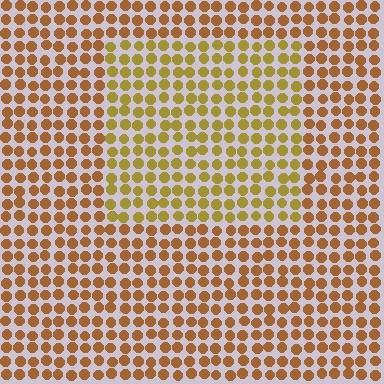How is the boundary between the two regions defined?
The boundary is defined purely by a slight shift in hue (about 26 degrees). Spacing, size, and orientation are identical on both sides.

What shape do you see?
I see a rectangle.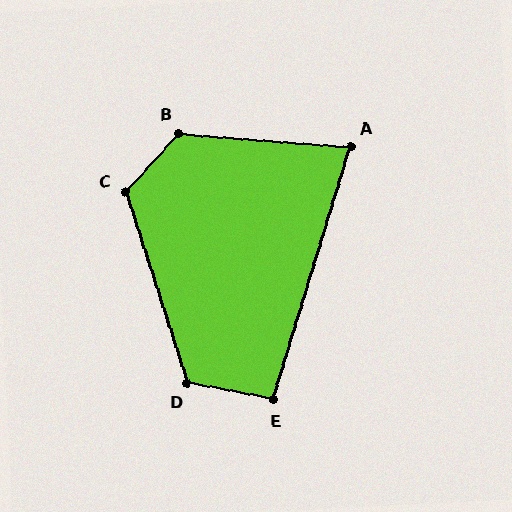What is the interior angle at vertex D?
Approximately 118 degrees (obtuse).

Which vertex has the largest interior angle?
B, at approximately 127 degrees.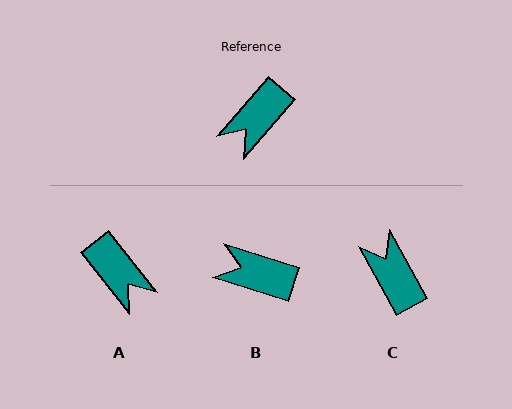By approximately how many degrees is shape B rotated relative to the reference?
Approximately 66 degrees clockwise.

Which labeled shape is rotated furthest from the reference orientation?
C, about 110 degrees away.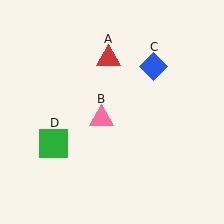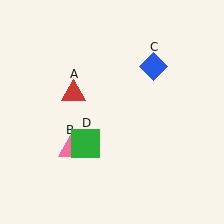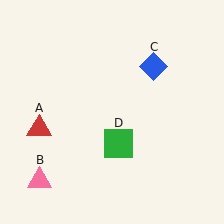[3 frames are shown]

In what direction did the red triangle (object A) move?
The red triangle (object A) moved down and to the left.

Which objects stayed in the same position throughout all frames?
Blue diamond (object C) remained stationary.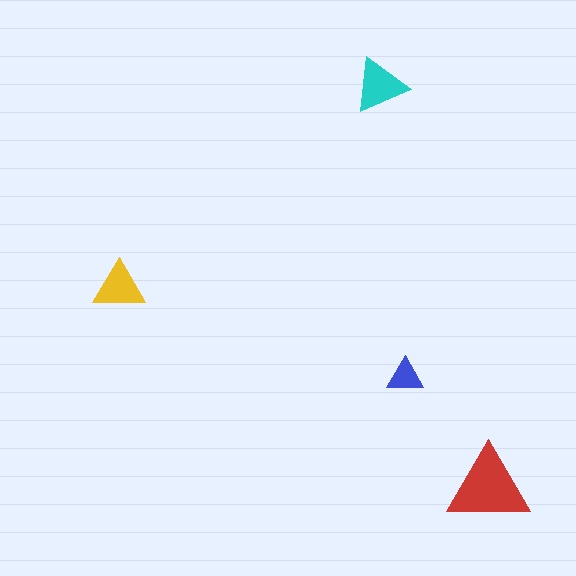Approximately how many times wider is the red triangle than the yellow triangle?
About 1.5 times wider.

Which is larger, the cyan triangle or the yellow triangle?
The cyan one.